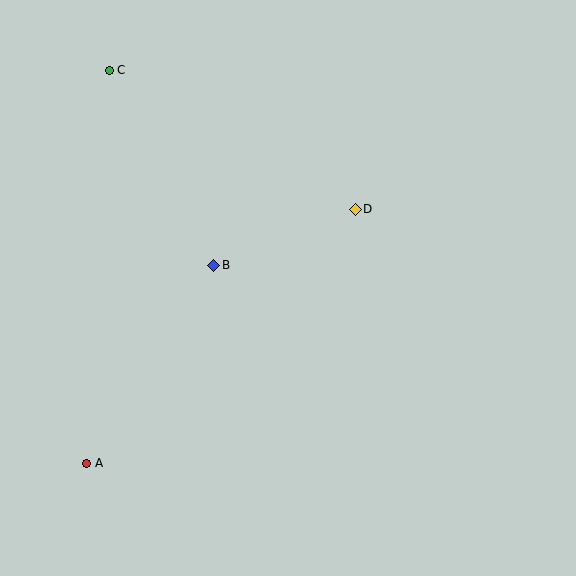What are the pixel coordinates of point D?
Point D is at (355, 209).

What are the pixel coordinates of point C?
Point C is at (109, 70).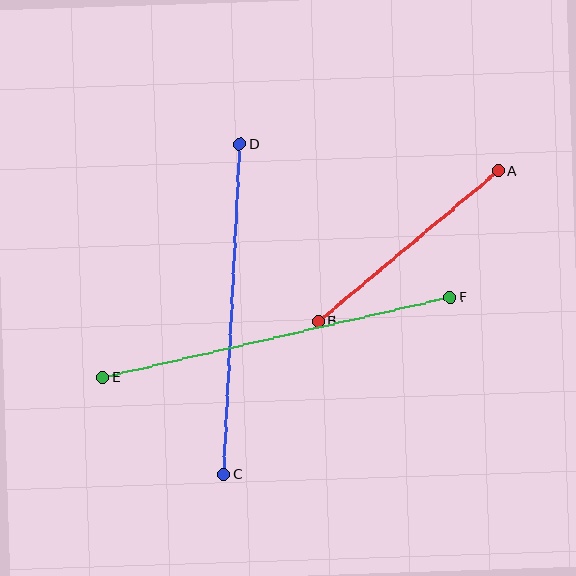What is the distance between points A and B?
The distance is approximately 235 pixels.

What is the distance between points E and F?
The distance is approximately 357 pixels.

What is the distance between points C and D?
The distance is approximately 331 pixels.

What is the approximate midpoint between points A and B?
The midpoint is at approximately (409, 246) pixels.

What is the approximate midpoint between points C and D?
The midpoint is at approximately (232, 309) pixels.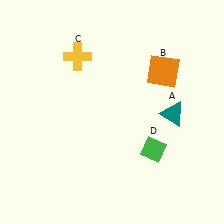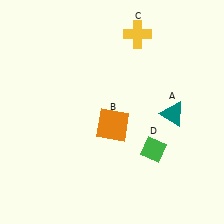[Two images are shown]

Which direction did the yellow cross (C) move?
The yellow cross (C) moved right.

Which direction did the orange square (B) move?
The orange square (B) moved down.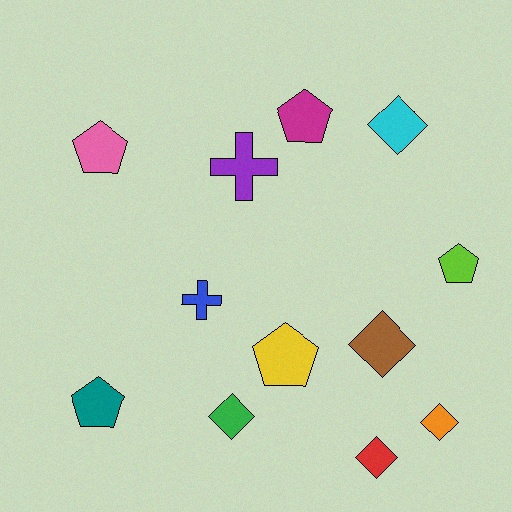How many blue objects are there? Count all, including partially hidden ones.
There is 1 blue object.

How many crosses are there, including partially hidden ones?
There are 2 crosses.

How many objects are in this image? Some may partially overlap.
There are 12 objects.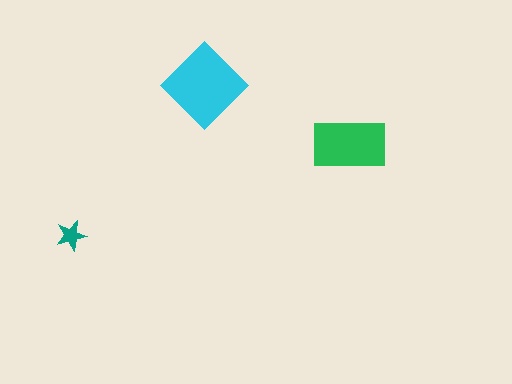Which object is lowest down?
The teal star is bottommost.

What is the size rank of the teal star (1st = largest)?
3rd.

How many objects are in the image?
There are 3 objects in the image.